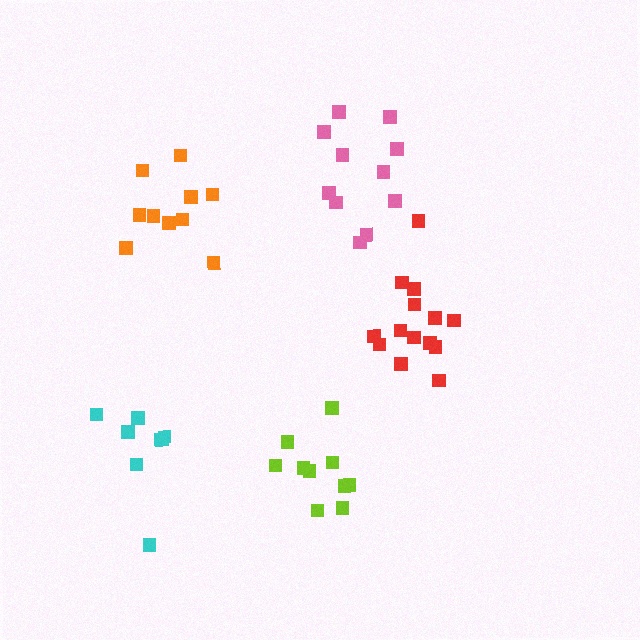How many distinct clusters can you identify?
There are 5 distinct clusters.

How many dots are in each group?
Group 1: 8 dots, Group 2: 14 dots, Group 3: 11 dots, Group 4: 10 dots, Group 5: 10 dots (53 total).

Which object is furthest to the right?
The red cluster is rightmost.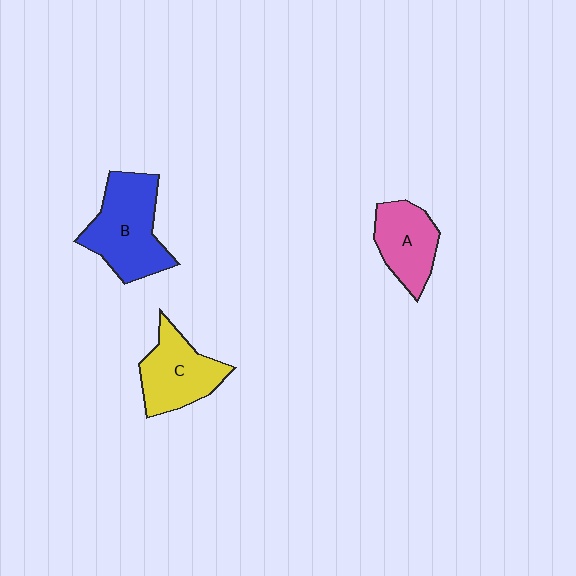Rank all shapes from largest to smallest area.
From largest to smallest: B (blue), C (yellow), A (pink).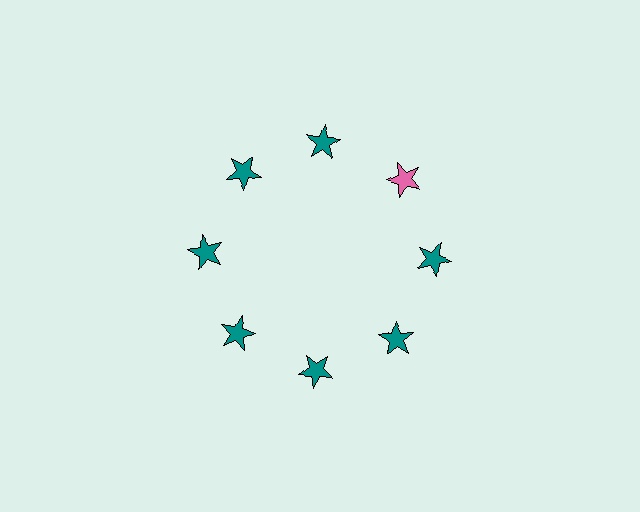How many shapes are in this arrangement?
There are 8 shapes arranged in a ring pattern.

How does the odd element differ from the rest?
It has a different color: pink instead of teal.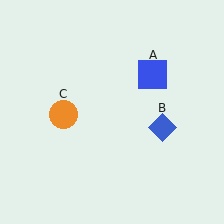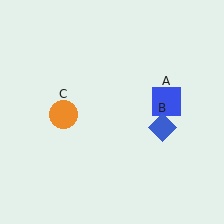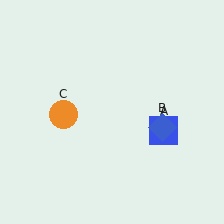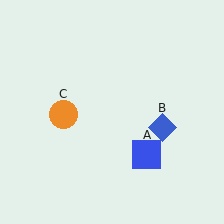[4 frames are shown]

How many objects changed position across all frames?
1 object changed position: blue square (object A).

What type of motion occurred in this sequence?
The blue square (object A) rotated clockwise around the center of the scene.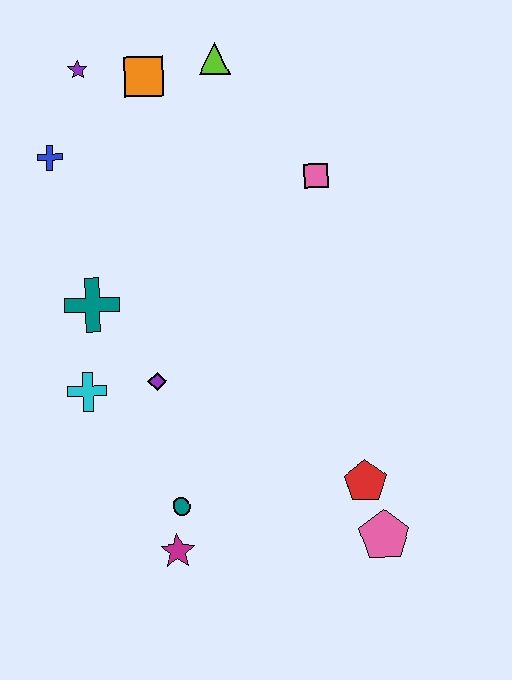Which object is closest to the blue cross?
The purple star is closest to the blue cross.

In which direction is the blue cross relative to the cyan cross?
The blue cross is above the cyan cross.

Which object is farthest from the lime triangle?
The pink pentagon is farthest from the lime triangle.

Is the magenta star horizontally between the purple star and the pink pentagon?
Yes